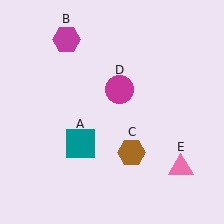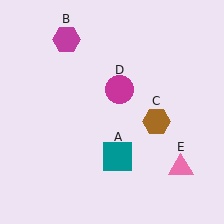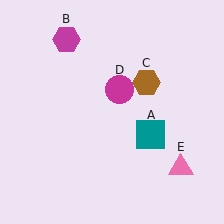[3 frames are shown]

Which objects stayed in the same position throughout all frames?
Magenta hexagon (object B) and magenta circle (object D) and pink triangle (object E) remained stationary.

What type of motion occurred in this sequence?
The teal square (object A), brown hexagon (object C) rotated counterclockwise around the center of the scene.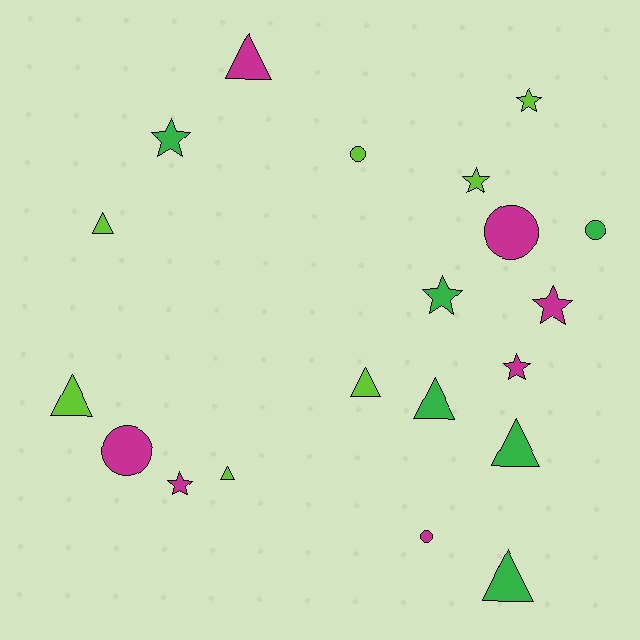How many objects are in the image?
There are 20 objects.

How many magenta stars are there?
There are 3 magenta stars.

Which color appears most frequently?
Magenta, with 7 objects.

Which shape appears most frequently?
Triangle, with 8 objects.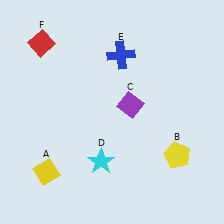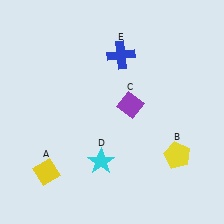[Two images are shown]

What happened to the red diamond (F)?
The red diamond (F) was removed in Image 2. It was in the top-left area of Image 1.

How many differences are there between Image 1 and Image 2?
There is 1 difference between the two images.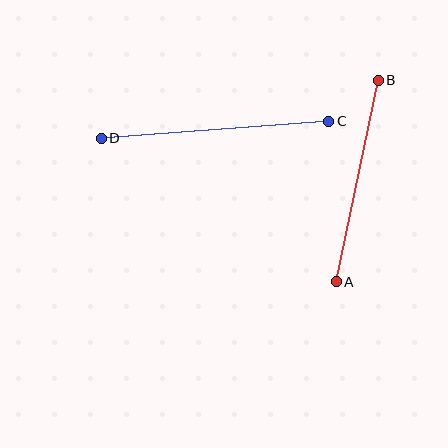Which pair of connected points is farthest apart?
Points C and D are farthest apart.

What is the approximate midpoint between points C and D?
The midpoint is at approximately (215, 130) pixels.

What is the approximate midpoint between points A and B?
The midpoint is at approximately (357, 181) pixels.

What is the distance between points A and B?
The distance is approximately 206 pixels.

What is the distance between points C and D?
The distance is approximately 228 pixels.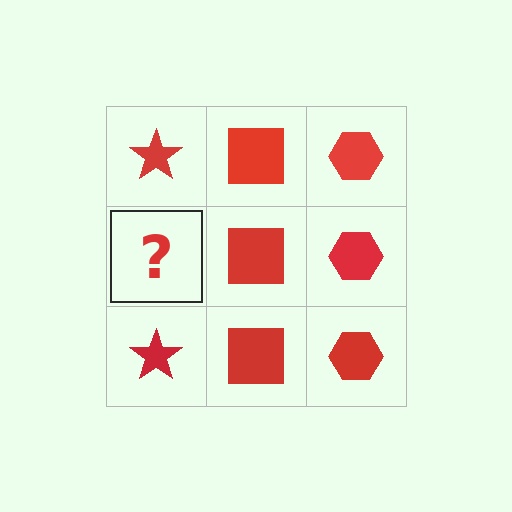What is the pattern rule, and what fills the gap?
The rule is that each column has a consistent shape. The gap should be filled with a red star.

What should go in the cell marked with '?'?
The missing cell should contain a red star.